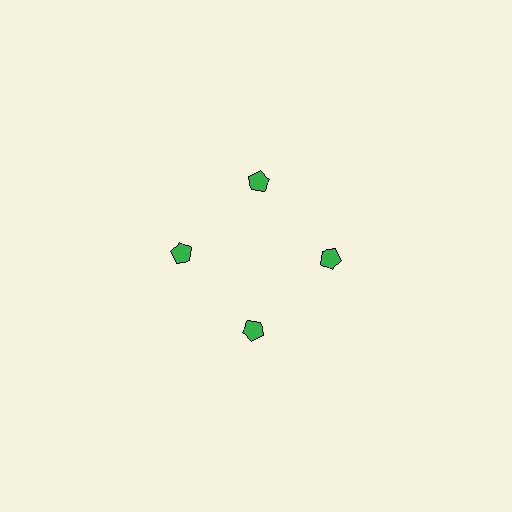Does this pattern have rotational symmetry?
Yes, this pattern has 4-fold rotational symmetry. It looks the same after rotating 90 degrees around the center.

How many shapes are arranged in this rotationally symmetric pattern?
There are 4 shapes, arranged in 4 groups of 1.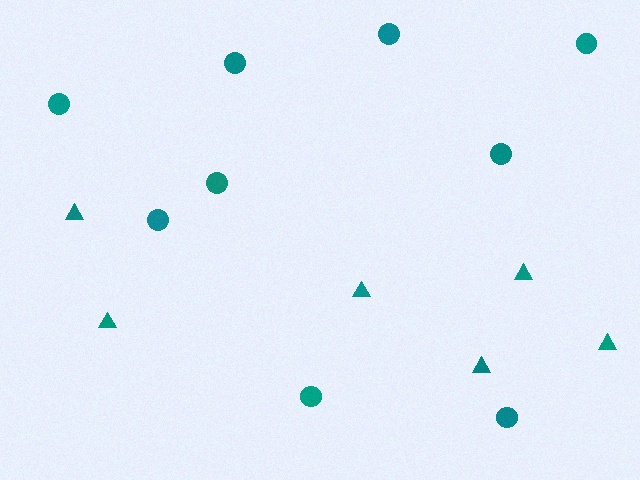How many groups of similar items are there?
There are 2 groups: one group of triangles (6) and one group of circles (9).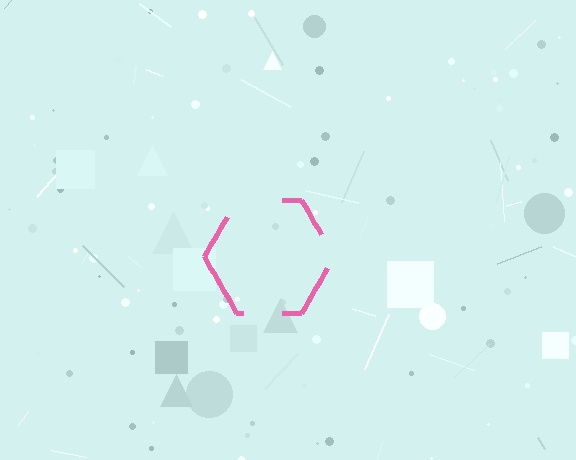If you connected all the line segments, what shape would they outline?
They would outline a hexagon.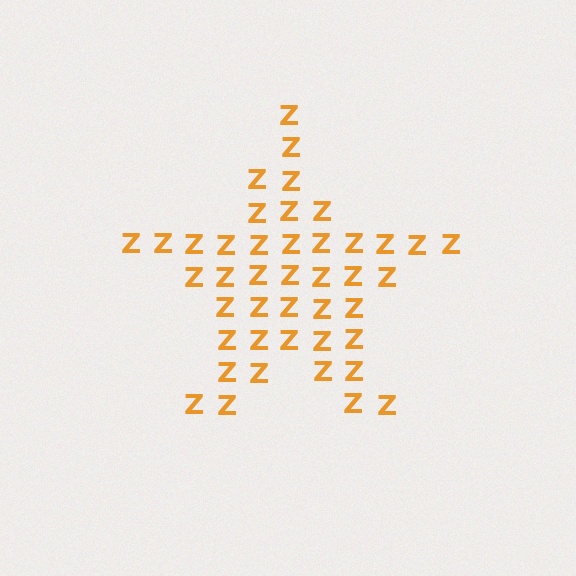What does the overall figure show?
The overall figure shows a star.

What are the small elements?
The small elements are letter Z's.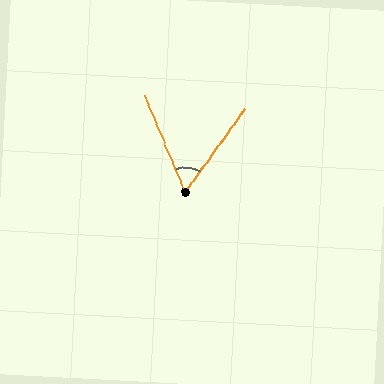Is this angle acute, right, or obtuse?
It is acute.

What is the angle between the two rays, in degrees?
Approximately 58 degrees.